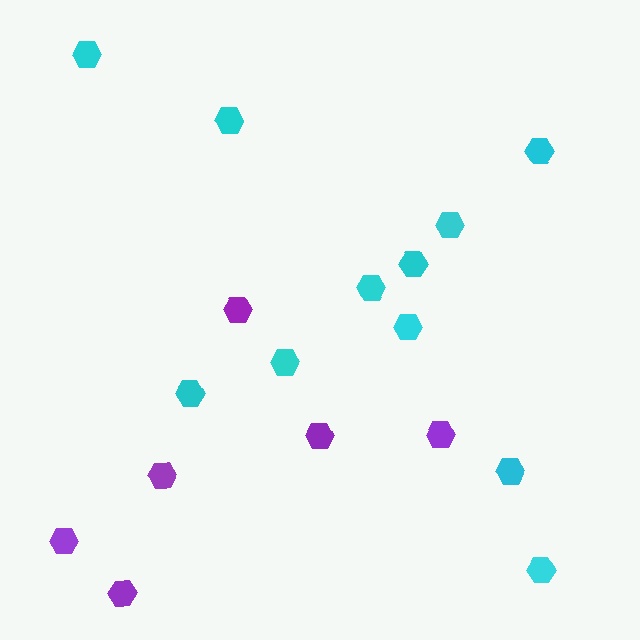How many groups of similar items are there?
There are 2 groups: one group of purple hexagons (6) and one group of cyan hexagons (11).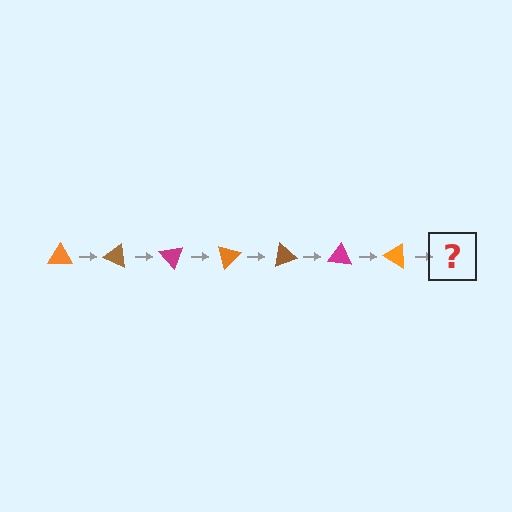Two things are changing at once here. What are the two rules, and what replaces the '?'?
The two rules are that it rotates 25 degrees each step and the color cycles through orange, brown, and magenta. The '?' should be a brown triangle, rotated 175 degrees from the start.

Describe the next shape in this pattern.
It should be a brown triangle, rotated 175 degrees from the start.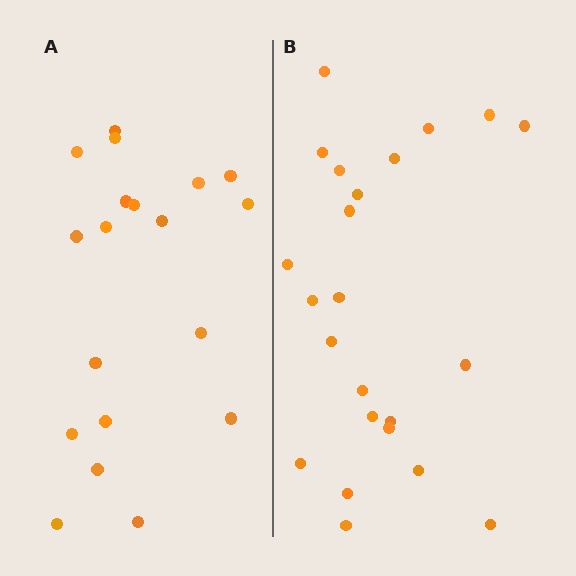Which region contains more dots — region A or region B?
Region B (the right region) has more dots.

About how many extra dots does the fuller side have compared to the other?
Region B has about 4 more dots than region A.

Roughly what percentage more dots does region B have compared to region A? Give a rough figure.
About 20% more.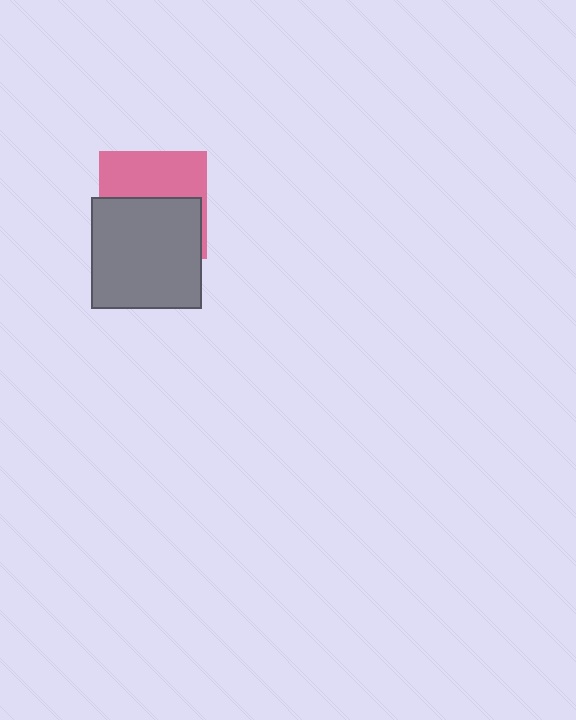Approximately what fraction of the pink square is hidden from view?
Roughly 54% of the pink square is hidden behind the gray square.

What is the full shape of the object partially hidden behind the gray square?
The partially hidden object is a pink square.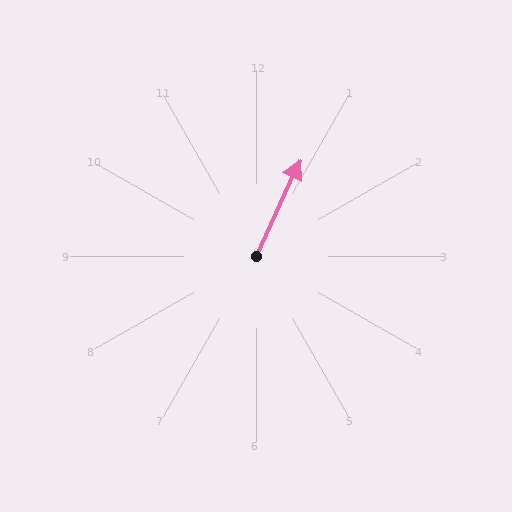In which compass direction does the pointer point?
Northeast.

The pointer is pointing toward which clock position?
Roughly 1 o'clock.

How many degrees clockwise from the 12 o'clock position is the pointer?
Approximately 25 degrees.